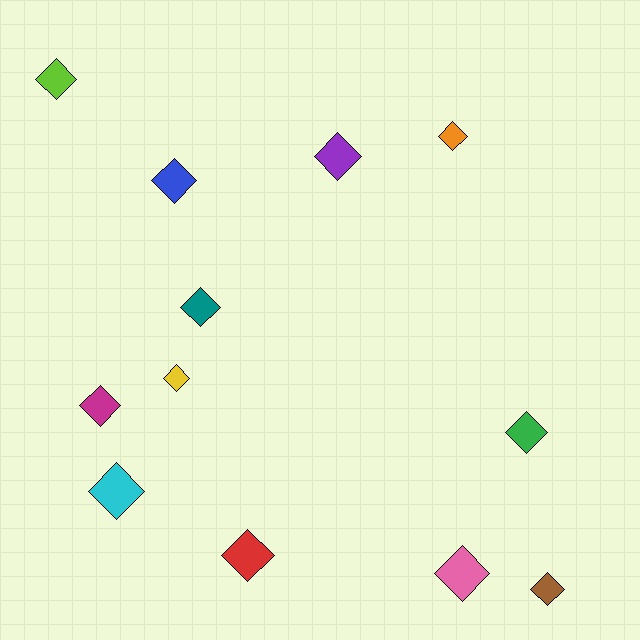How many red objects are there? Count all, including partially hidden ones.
There is 1 red object.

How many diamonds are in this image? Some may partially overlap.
There are 12 diamonds.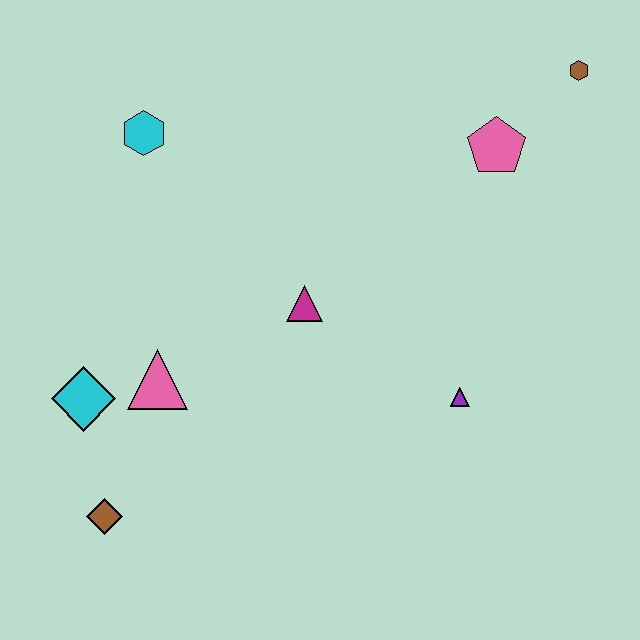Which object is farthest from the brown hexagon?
The brown diamond is farthest from the brown hexagon.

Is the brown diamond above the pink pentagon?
No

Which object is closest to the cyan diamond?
The pink triangle is closest to the cyan diamond.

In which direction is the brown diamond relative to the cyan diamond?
The brown diamond is below the cyan diamond.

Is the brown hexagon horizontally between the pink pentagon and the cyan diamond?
No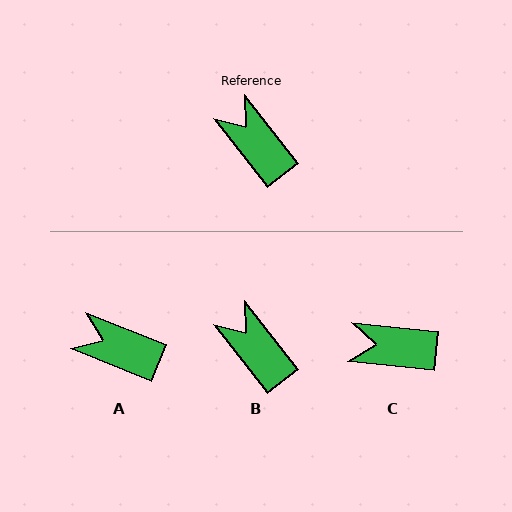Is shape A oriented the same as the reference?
No, it is off by about 30 degrees.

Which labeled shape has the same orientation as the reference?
B.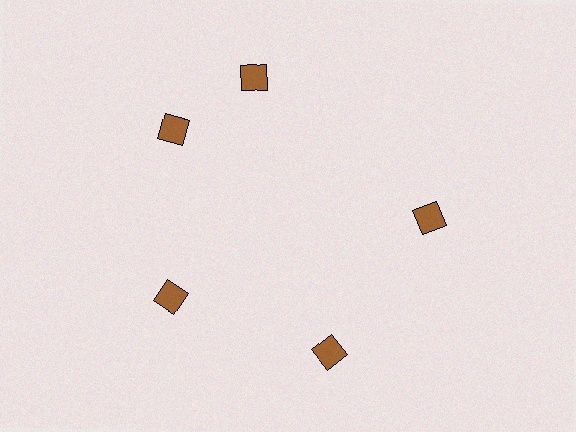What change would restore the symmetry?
The symmetry would be restored by rotating it back into even spacing with its neighbors so that all 5 diamonds sit at equal angles and equal distance from the center.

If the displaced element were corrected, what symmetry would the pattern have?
It would have 5-fold rotational symmetry — the pattern would map onto itself every 72 degrees.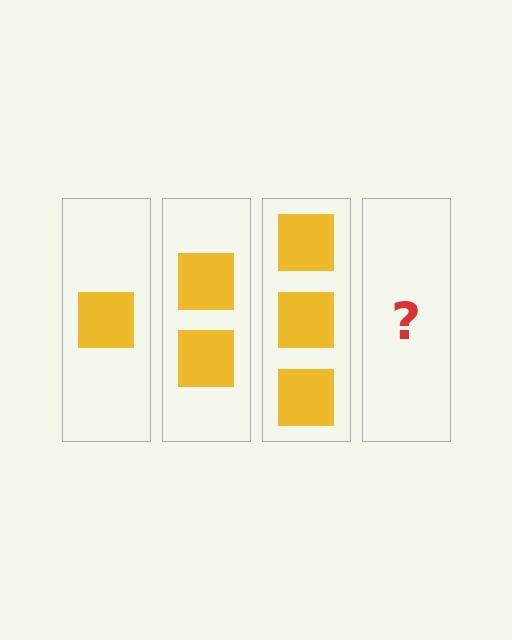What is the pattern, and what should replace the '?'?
The pattern is that each step adds one more square. The '?' should be 4 squares.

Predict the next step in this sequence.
The next step is 4 squares.